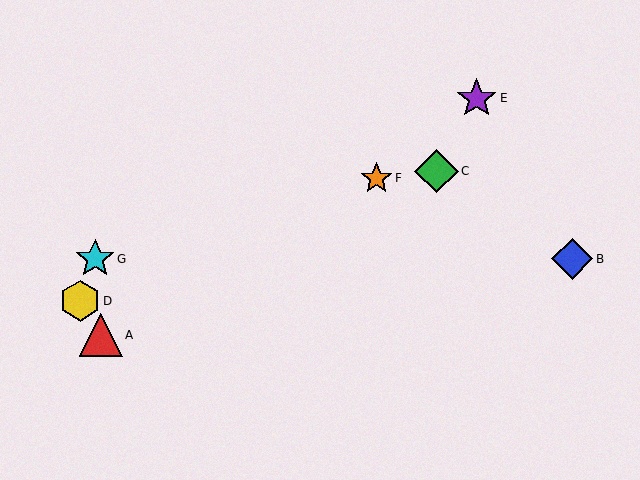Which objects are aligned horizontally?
Objects B, G are aligned horizontally.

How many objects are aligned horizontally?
2 objects (B, G) are aligned horizontally.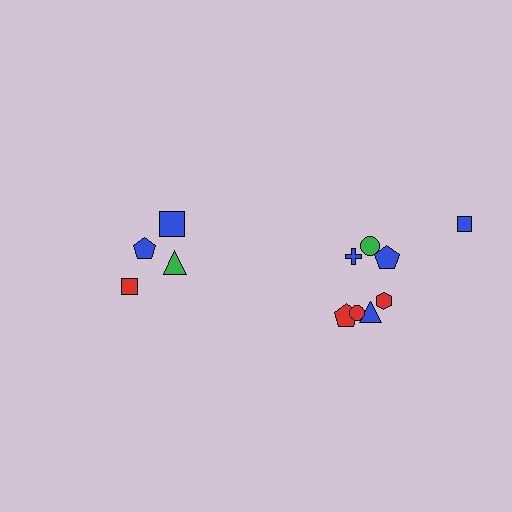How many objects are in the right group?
There are 8 objects.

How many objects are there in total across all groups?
There are 12 objects.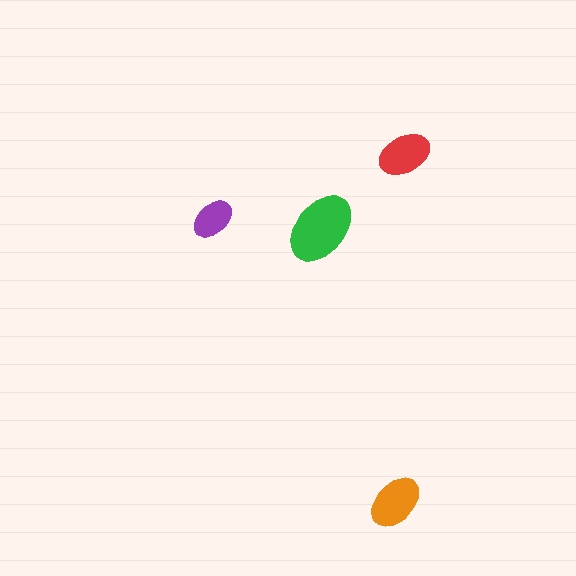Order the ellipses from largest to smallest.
the green one, the orange one, the red one, the purple one.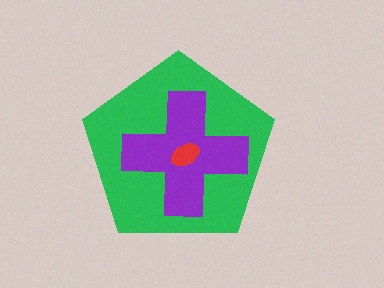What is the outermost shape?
The green pentagon.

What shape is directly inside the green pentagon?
The purple cross.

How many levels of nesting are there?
3.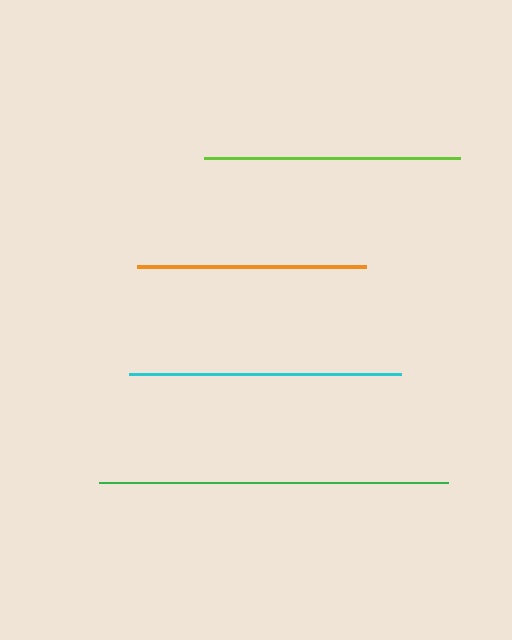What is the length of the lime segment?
The lime segment is approximately 256 pixels long.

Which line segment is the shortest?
The orange line is the shortest at approximately 230 pixels.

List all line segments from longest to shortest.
From longest to shortest: green, cyan, lime, orange.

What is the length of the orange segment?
The orange segment is approximately 230 pixels long.